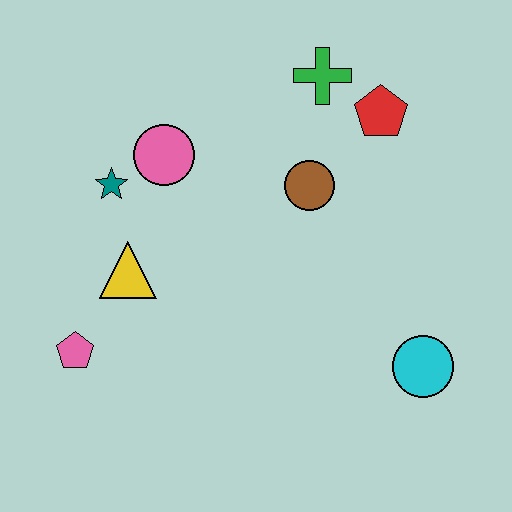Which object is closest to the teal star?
The pink circle is closest to the teal star.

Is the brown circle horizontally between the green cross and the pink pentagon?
Yes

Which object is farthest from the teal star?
The cyan circle is farthest from the teal star.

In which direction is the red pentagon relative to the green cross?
The red pentagon is to the right of the green cross.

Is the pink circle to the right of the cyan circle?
No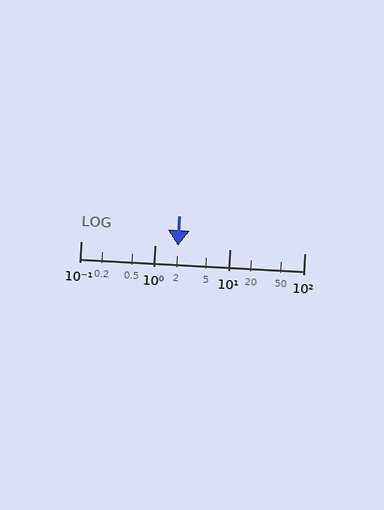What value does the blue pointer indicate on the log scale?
The pointer indicates approximately 2.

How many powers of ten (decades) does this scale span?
The scale spans 3 decades, from 0.1 to 100.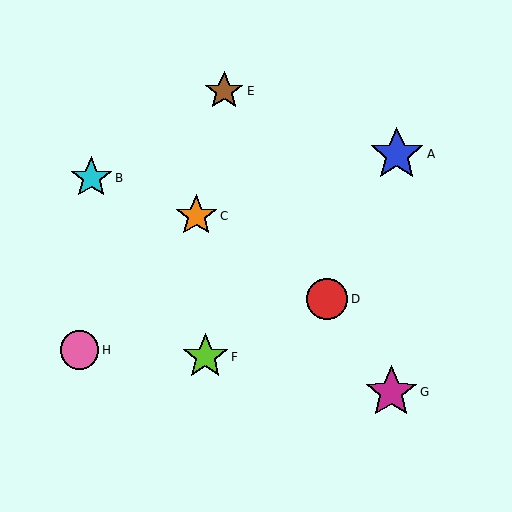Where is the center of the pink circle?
The center of the pink circle is at (79, 350).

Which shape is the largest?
The blue star (labeled A) is the largest.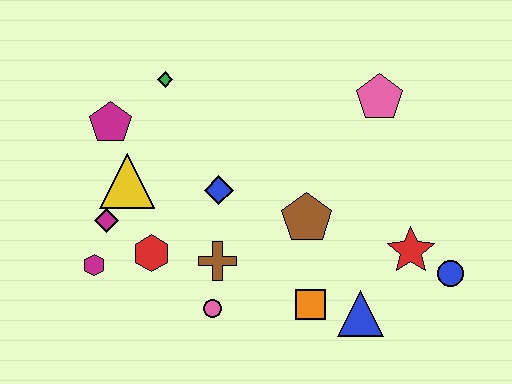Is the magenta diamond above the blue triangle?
Yes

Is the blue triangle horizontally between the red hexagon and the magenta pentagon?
No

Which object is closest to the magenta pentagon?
The yellow triangle is closest to the magenta pentagon.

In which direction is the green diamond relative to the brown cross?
The green diamond is above the brown cross.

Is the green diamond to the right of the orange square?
No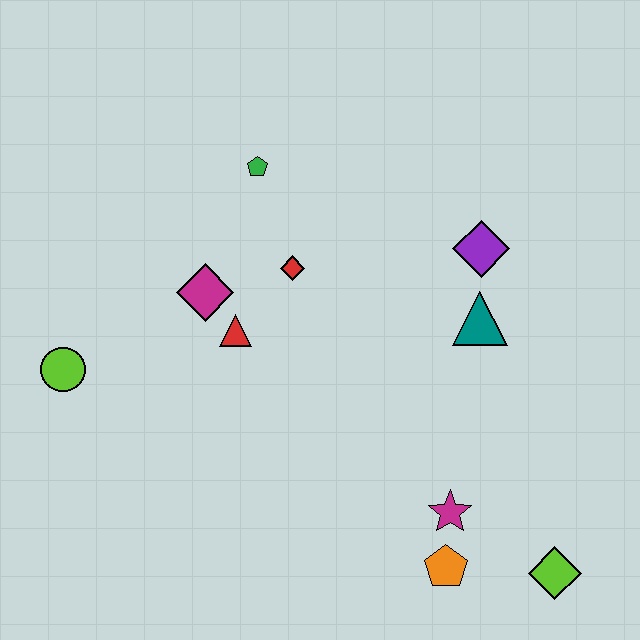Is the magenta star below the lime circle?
Yes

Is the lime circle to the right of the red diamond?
No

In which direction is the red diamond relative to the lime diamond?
The red diamond is above the lime diamond.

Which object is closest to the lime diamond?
The orange pentagon is closest to the lime diamond.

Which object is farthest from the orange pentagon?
The green pentagon is farthest from the orange pentagon.